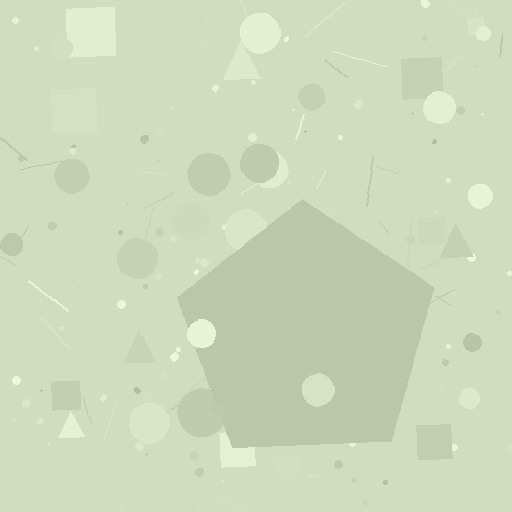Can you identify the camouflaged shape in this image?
The camouflaged shape is a pentagon.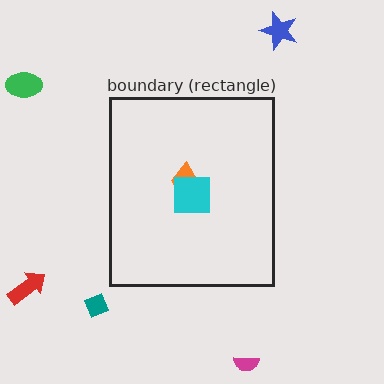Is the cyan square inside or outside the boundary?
Inside.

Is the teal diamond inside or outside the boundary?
Outside.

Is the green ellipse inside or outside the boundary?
Outside.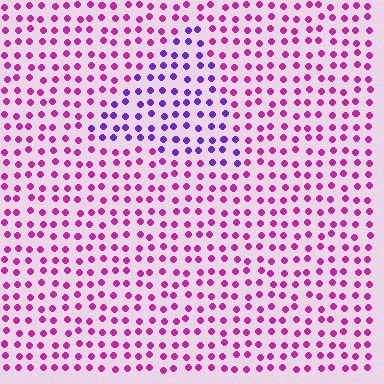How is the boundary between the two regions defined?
The boundary is defined purely by a slight shift in hue (about 42 degrees). Spacing, size, and orientation are identical on both sides.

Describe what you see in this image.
The image is filled with small magenta elements in a uniform arrangement. A triangle-shaped region is visible where the elements are tinted to a slightly different hue, forming a subtle color boundary.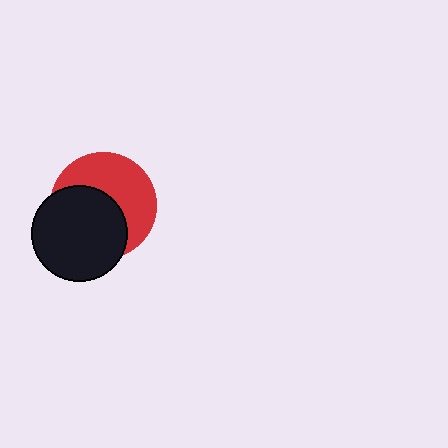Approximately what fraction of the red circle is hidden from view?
Roughly 50% of the red circle is hidden behind the black circle.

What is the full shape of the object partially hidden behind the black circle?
The partially hidden object is a red circle.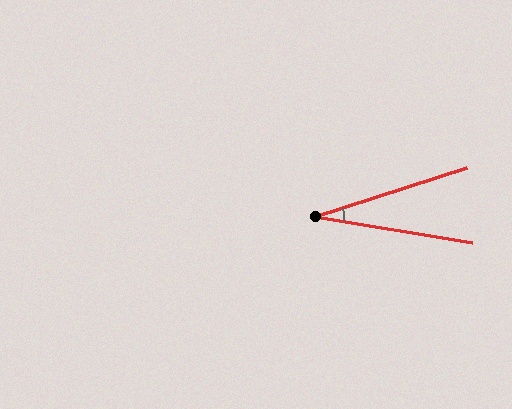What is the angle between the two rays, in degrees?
Approximately 27 degrees.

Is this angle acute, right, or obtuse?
It is acute.